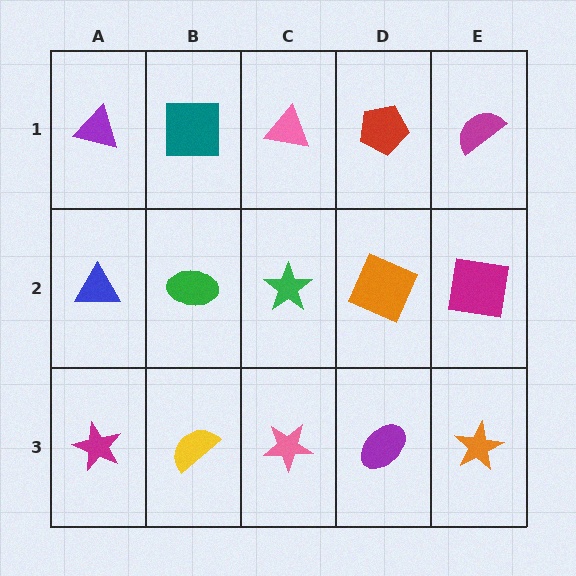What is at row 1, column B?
A teal square.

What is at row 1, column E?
A magenta semicircle.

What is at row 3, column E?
An orange star.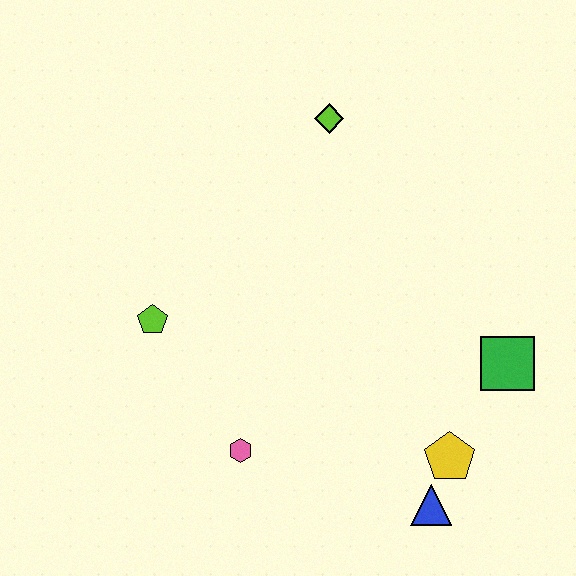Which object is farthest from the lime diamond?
The blue triangle is farthest from the lime diamond.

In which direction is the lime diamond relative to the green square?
The lime diamond is above the green square.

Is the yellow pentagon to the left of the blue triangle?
No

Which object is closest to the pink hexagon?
The lime pentagon is closest to the pink hexagon.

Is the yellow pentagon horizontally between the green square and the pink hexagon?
Yes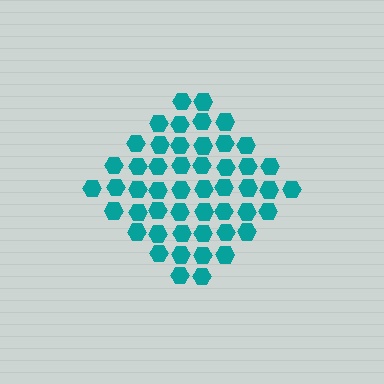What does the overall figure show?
The overall figure shows a diamond.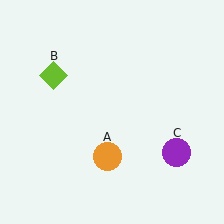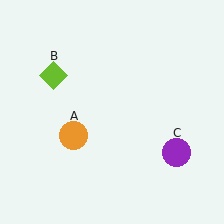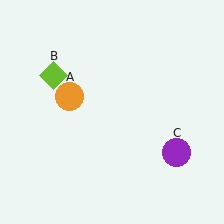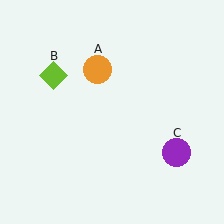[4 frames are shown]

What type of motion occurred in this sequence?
The orange circle (object A) rotated clockwise around the center of the scene.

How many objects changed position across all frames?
1 object changed position: orange circle (object A).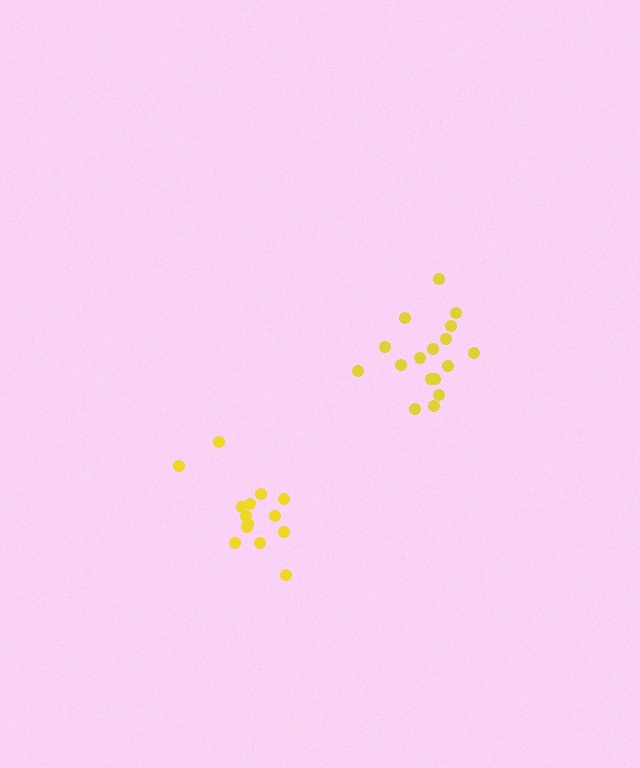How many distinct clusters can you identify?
There are 2 distinct clusters.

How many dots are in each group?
Group 1: 14 dots, Group 2: 17 dots (31 total).